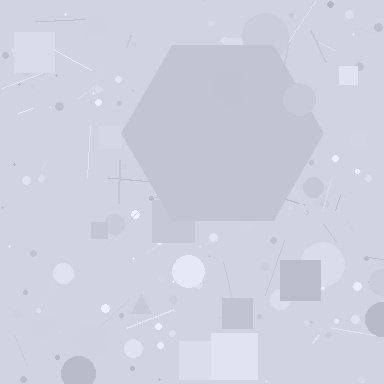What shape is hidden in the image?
A hexagon is hidden in the image.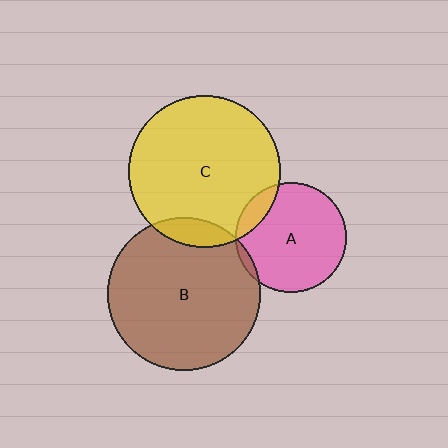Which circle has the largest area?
Circle B (brown).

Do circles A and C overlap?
Yes.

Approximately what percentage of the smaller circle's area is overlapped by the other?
Approximately 10%.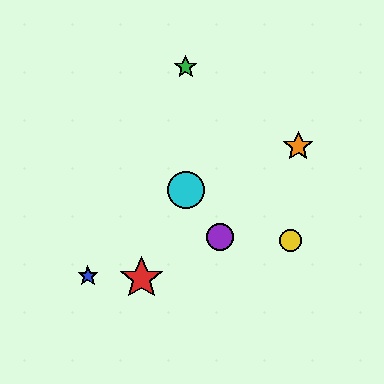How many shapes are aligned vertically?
2 shapes (the green star, the cyan circle) are aligned vertically.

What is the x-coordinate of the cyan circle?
The cyan circle is at x≈186.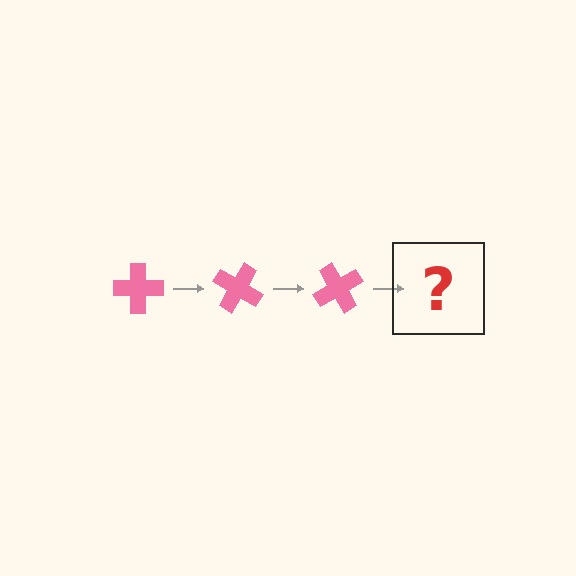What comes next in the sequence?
The next element should be a pink cross rotated 90 degrees.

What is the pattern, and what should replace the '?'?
The pattern is that the cross rotates 30 degrees each step. The '?' should be a pink cross rotated 90 degrees.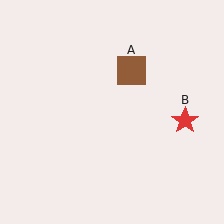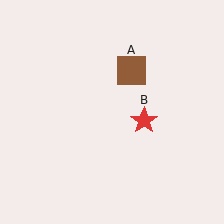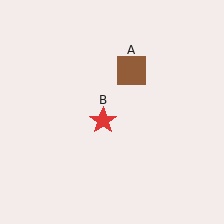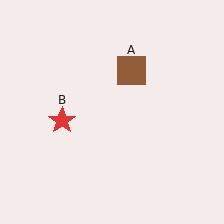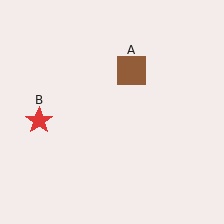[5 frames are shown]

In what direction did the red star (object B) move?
The red star (object B) moved left.